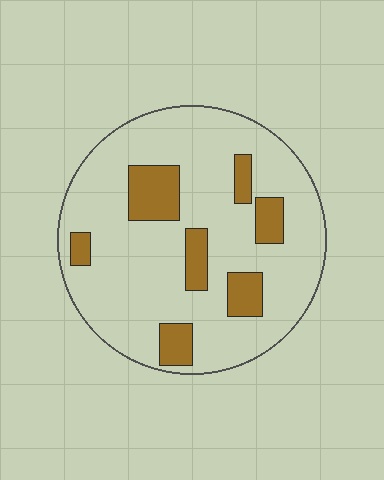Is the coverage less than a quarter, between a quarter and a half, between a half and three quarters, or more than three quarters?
Less than a quarter.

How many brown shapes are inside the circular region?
7.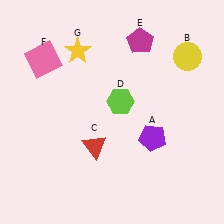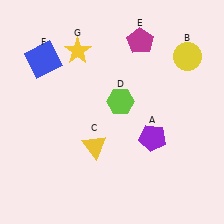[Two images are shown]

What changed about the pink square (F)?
In Image 1, F is pink. In Image 2, it changed to blue.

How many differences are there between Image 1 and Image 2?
There are 2 differences between the two images.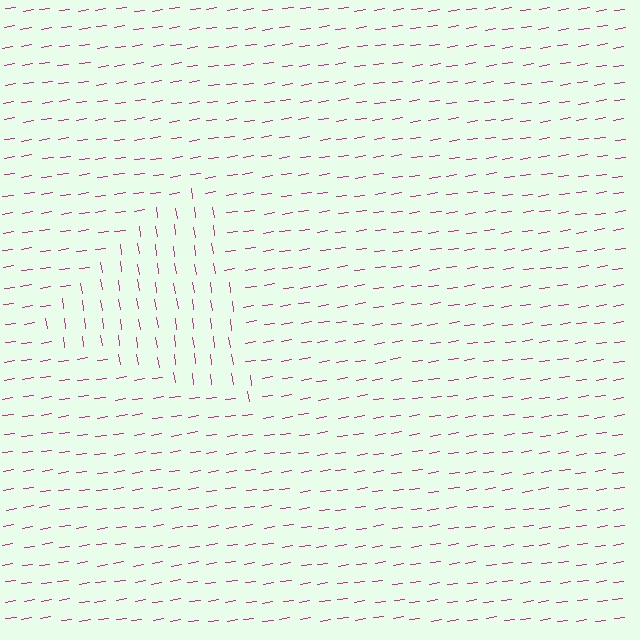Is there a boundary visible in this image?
Yes, there is a texture boundary formed by a change in line orientation.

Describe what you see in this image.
The image is filled with small magenta line segments. A triangle region in the image has lines oriented differently from the surrounding lines, creating a visible texture boundary.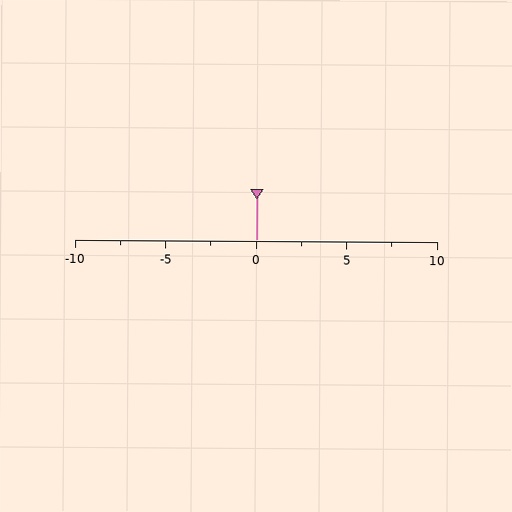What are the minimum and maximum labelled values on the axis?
The axis runs from -10 to 10.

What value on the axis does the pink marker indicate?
The marker indicates approximately 0.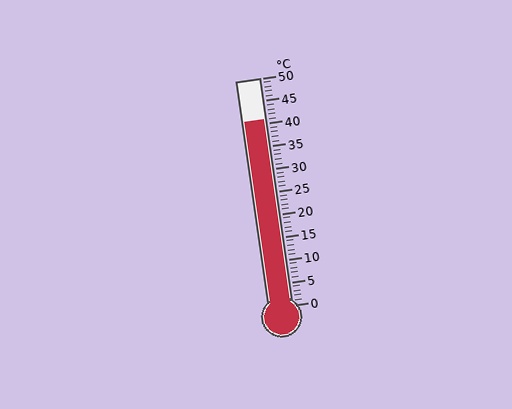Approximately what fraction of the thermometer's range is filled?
The thermometer is filled to approximately 80% of its range.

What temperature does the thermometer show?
The thermometer shows approximately 41°C.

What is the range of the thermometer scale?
The thermometer scale ranges from 0°C to 50°C.